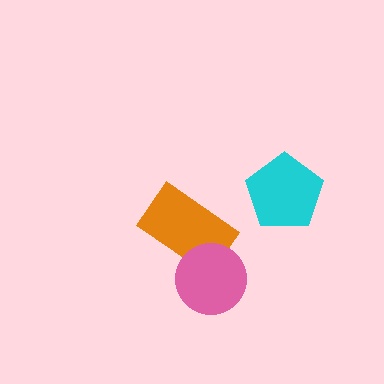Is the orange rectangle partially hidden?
Yes, it is partially covered by another shape.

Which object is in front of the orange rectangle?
The pink circle is in front of the orange rectangle.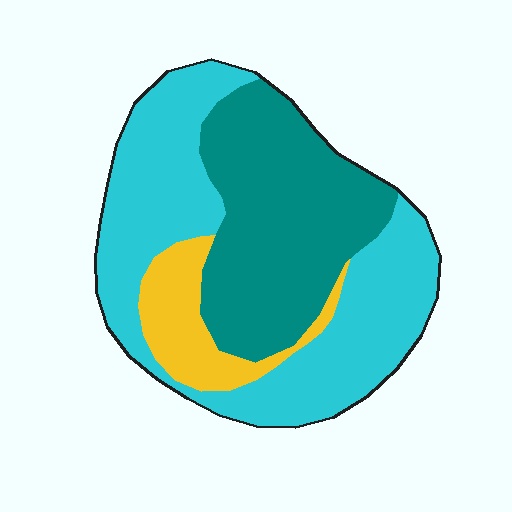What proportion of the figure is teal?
Teal takes up about three eighths (3/8) of the figure.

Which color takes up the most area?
Cyan, at roughly 50%.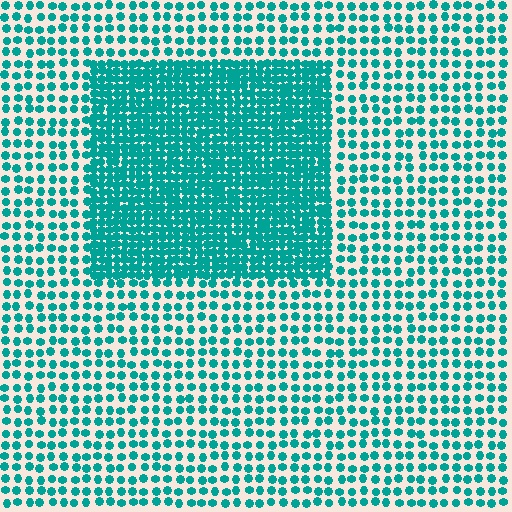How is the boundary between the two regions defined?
The boundary is defined by a change in element density (approximately 2.4x ratio). All elements are the same color, size, and shape.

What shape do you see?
I see a rectangle.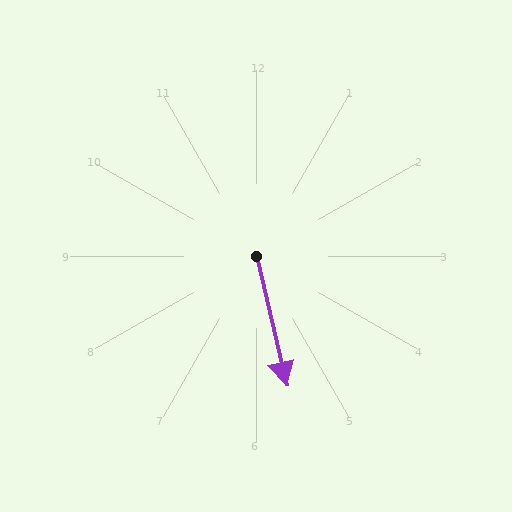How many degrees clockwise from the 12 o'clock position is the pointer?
Approximately 167 degrees.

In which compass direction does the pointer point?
South.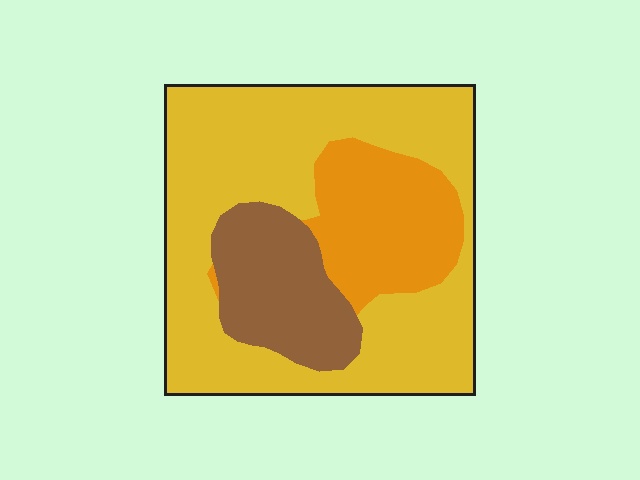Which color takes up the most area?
Yellow, at roughly 60%.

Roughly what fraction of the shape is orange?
Orange covers 20% of the shape.